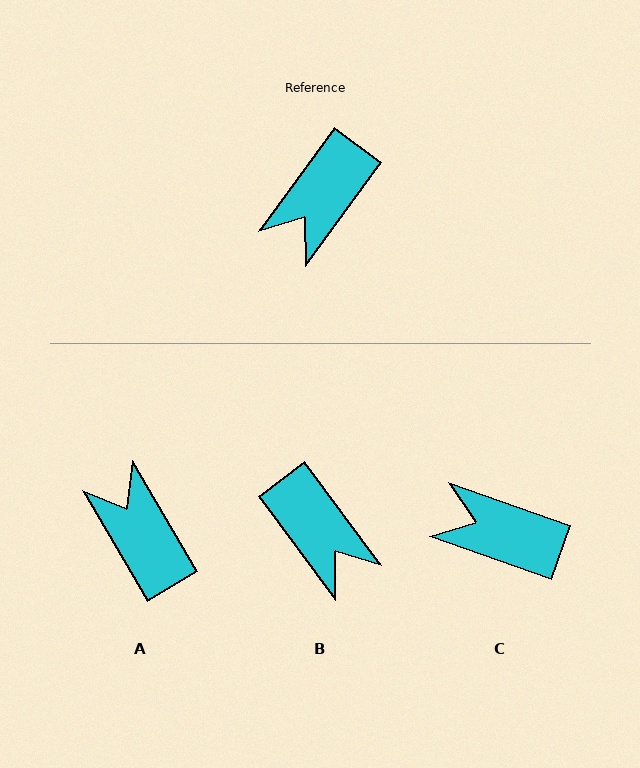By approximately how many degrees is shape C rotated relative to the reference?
Approximately 73 degrees clockwise.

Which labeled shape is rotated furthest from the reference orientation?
A, about 113 degrees away.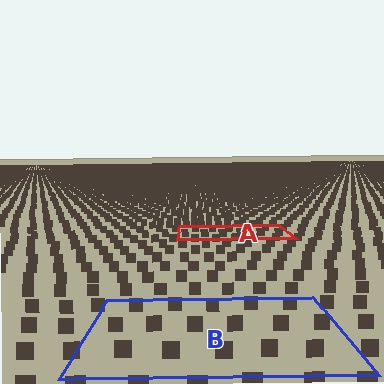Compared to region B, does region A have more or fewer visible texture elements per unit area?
Region A has more texture elements per unit area — they are packed more densely because it is farther away.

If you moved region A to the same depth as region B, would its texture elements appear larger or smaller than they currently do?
They would appear larger. At a closer depth, the same texture elements are projected at a bigger on-screen size.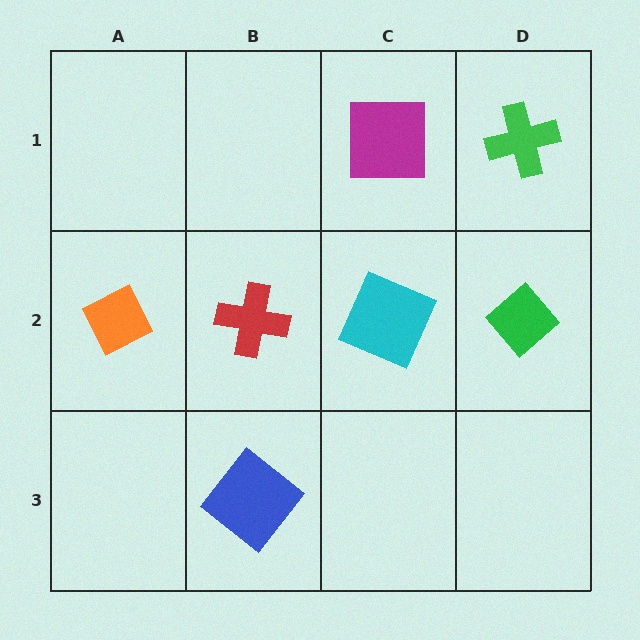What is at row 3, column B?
A blue diamond.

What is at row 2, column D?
A green diamond.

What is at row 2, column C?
A cyan square.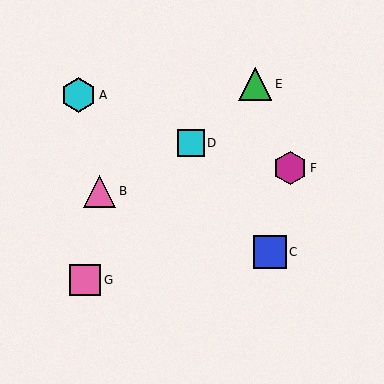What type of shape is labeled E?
Shape E is a green triangle.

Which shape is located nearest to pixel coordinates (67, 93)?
The cyan hexagon (labeled A) at (79, 95) is nearest to that location.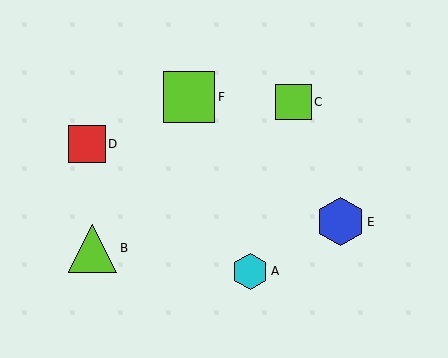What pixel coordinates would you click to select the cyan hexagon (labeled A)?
Click at (250, 271) to select the cyan hexagon A.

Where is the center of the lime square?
The center of the lime square is at (293, 102).